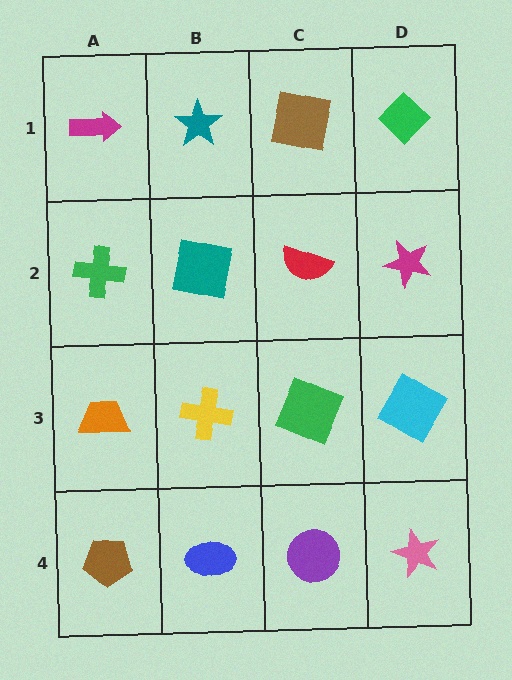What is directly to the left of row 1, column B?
A magenta arrow.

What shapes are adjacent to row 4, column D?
A cyan diamond (row 3, column D), a purple circle (row 4, column C).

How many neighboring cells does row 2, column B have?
4.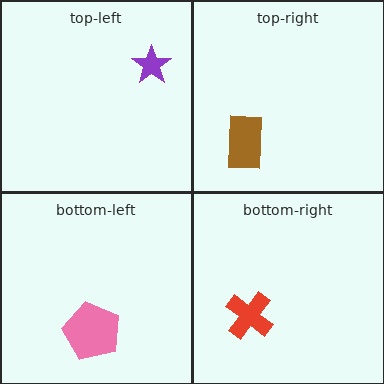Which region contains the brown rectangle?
The top-right region.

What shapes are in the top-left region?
The purple star.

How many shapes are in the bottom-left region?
1.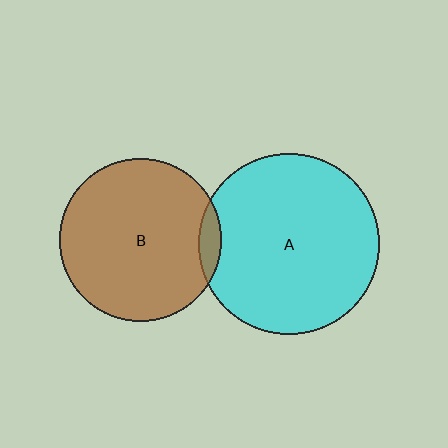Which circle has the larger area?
Circle A (cyan).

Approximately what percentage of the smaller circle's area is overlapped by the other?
Approximately 5%.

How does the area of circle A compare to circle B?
Approximately 1.2 times.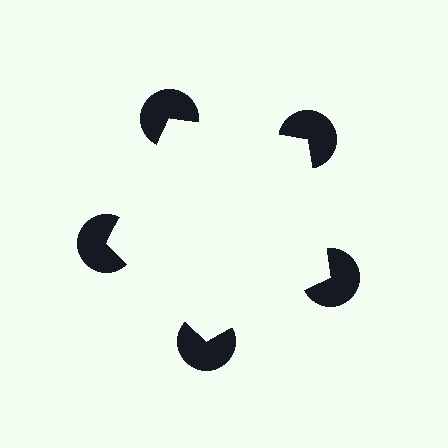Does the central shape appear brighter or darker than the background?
It typically appears slightly brighter than the background, even though no actual brightness change is drawn.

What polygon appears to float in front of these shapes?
An illusory pentagon — its edges are inferred from the aligned wedge cuts in the pac-man discs, not physically drawn.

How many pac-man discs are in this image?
There are 5 — one at each vertex of the illusory pentagon.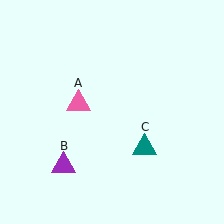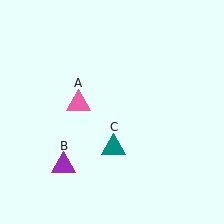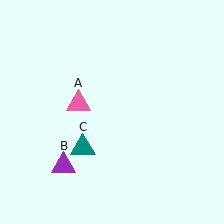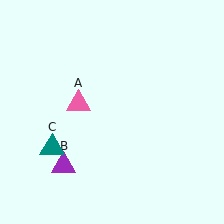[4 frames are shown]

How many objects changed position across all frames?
1 object changed position: teal triangle (object C).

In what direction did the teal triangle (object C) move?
The teal triangle (object C) moved left.